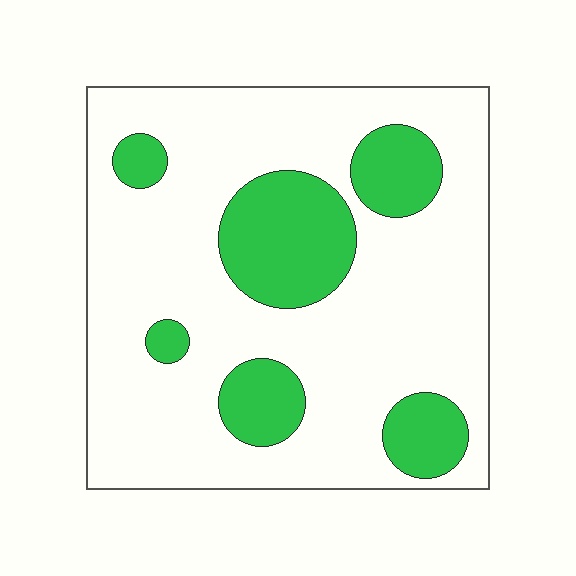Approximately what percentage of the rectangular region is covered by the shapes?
Approximately 25%.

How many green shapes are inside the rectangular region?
6.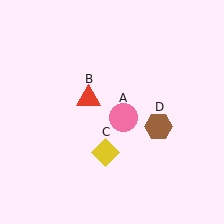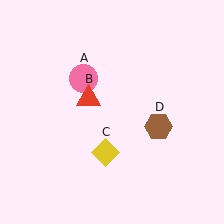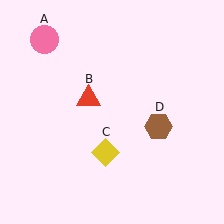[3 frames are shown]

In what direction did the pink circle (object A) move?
The pink circle (object A) moved up and to the left.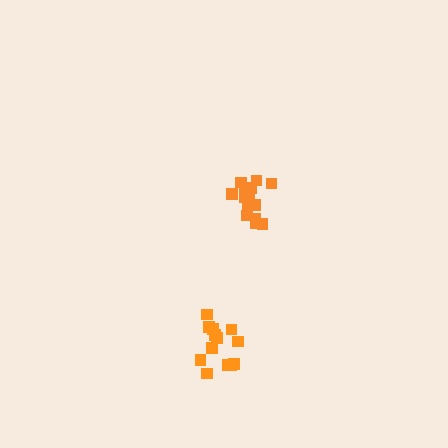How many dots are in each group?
Group 1: 14 dots, Group 2: 13 dots (27 total).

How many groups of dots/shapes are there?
There are 2 groups.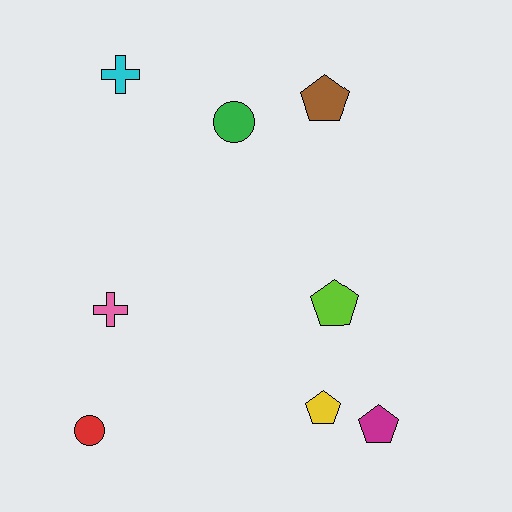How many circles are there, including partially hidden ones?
There are 2 circles.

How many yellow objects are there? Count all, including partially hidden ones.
There is 1 yellow object.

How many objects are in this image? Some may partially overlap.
There are 8 objects.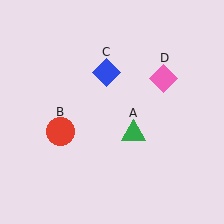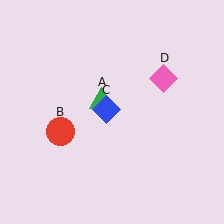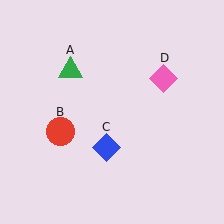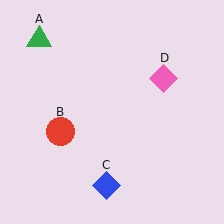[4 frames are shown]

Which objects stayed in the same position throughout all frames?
Red circle (object B) and pink diamond (object D) remained stationary.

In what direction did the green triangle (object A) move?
The green triangle (object A) moved up and to the left.